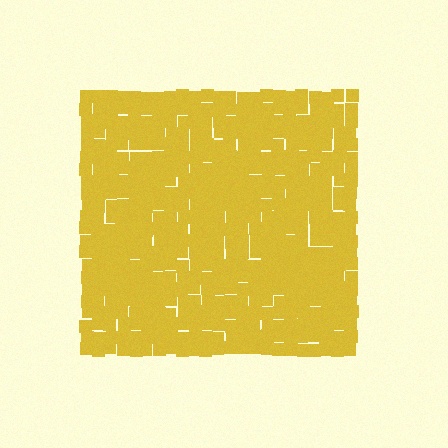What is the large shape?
The large shape is a square.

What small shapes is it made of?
It is made of small squares.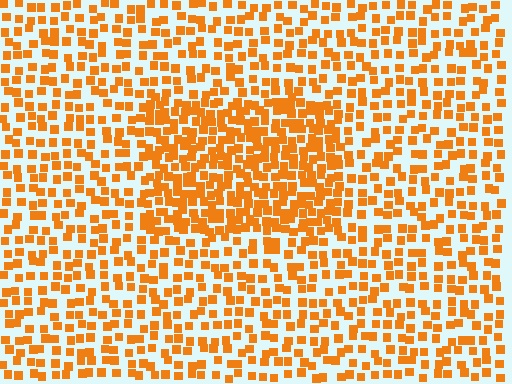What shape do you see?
I see a rectangle.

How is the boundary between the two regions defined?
The boundary is defined by a change in element density (approximately 1.9x ratio). All elements are the same color, size, and shape.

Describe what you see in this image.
The image contains small orange elements arranged at two different densities. A rectangle-shaped region is visible where the elements are more densely packed than the surrounding area.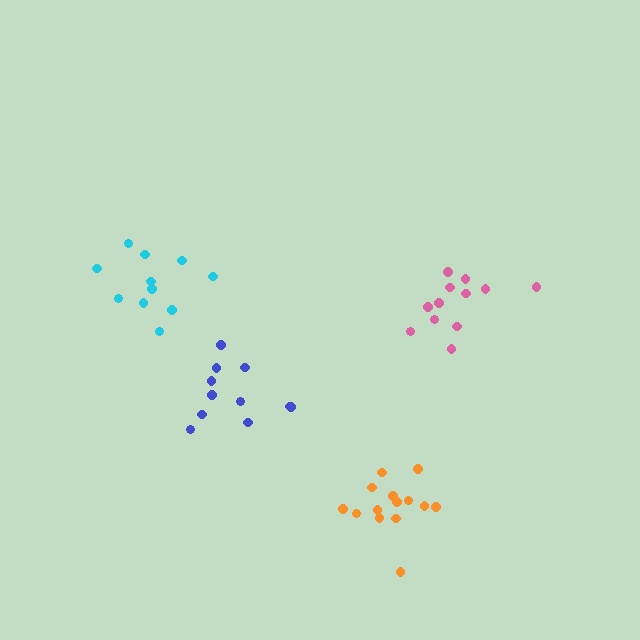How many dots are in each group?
Group 1: 11 dots, Group 2: 12 dots, Group 3: 11 dots, Group 4: 14 dots (48 total).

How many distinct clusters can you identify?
There are 4 distinct clusters.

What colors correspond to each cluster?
The clusters are colored: blue, pink, cyan, orange.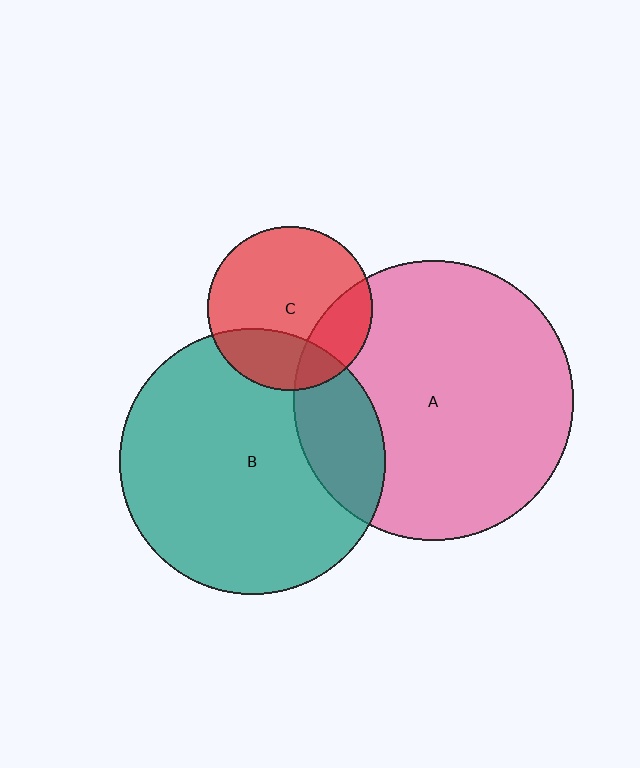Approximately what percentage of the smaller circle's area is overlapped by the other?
Approximately 25%.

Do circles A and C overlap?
Yes.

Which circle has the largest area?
Circle A (pink).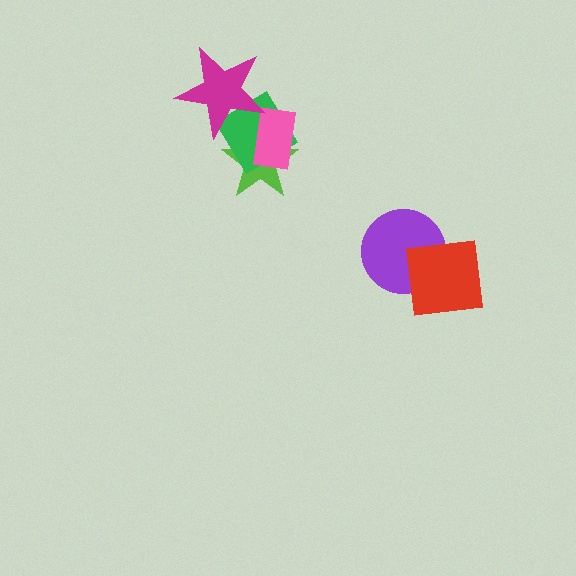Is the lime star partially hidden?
Yes, it is partially covered by another shape.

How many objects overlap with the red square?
1 object overlaps with the red square.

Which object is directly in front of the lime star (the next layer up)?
The green diamond is directly in front of the lime star.